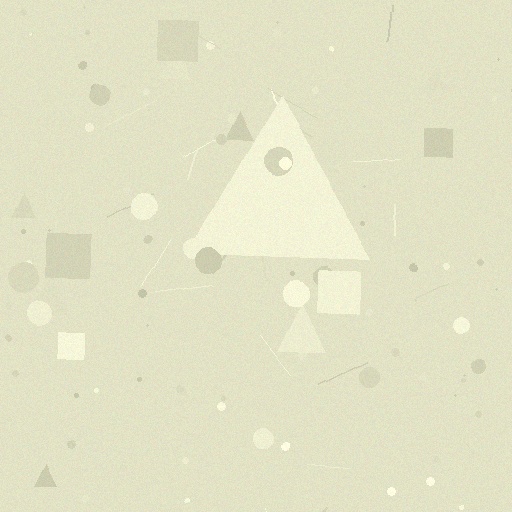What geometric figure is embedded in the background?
A triangle is embedded in the background.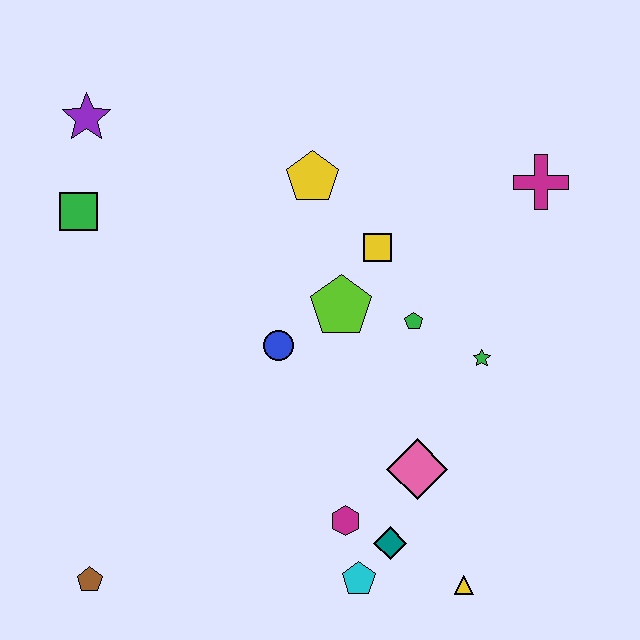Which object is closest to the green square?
The purple star is closest to the green square.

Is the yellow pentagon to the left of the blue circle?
No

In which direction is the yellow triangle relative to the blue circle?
The yellow triangle is below the blue circle.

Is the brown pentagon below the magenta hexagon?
Yes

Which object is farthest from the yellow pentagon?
The brown pentagon is farthest from the yellow pentagon.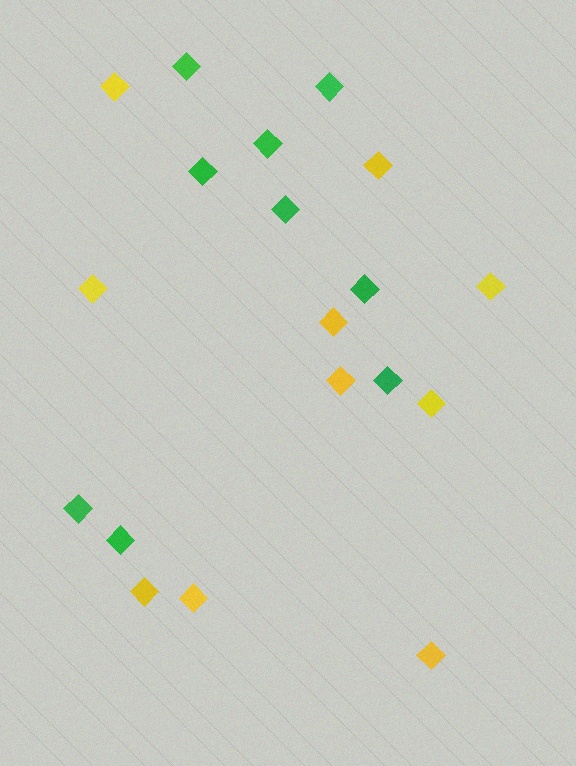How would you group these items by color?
There are 2 groups: one group of yellow diamonds (10) and one group of green diamonds (9).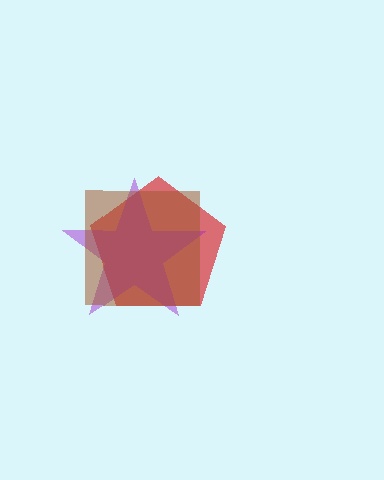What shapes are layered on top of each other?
The layered shapes are: a red pentagon, a purple star, a brown square.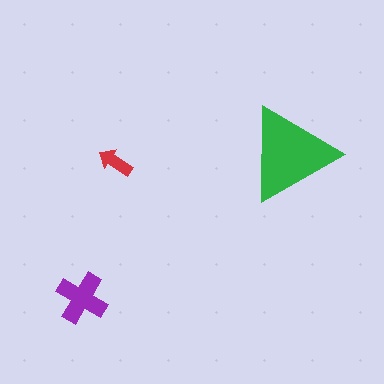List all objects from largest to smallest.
The green triangle, the purple cross, the red arrow.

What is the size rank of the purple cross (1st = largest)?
2nd.